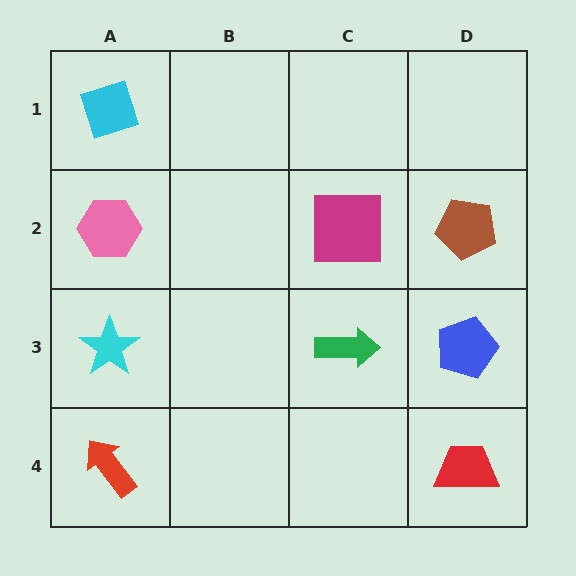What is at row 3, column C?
A green arrow.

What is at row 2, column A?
A pink hexagon.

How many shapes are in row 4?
2 shapes.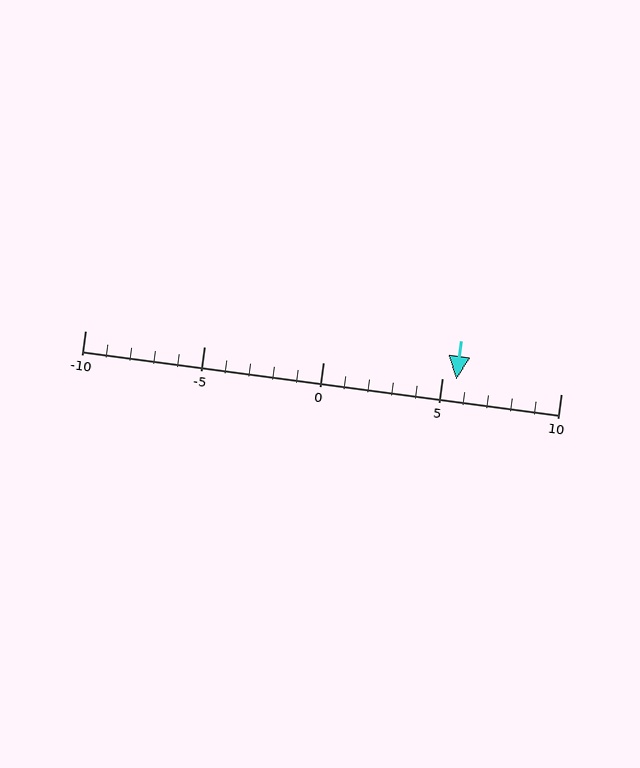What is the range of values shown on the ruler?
The ruler shows values from -10 to 10.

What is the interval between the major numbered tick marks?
The major tick marks are spaced 5 units apart.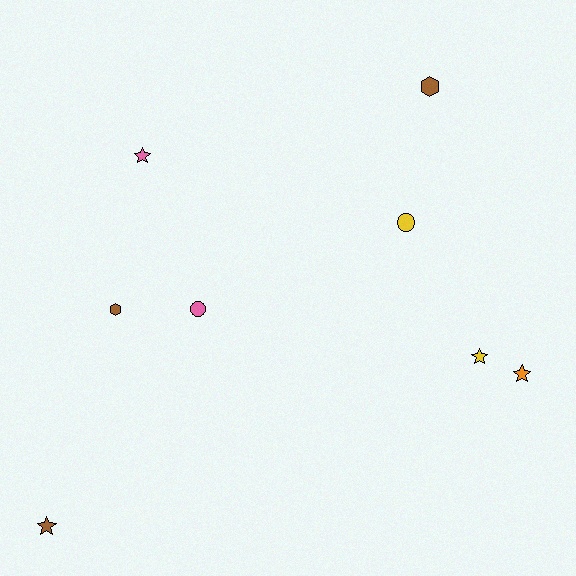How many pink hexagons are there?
There are no pink hexagons.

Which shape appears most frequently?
Star, with 4 objects.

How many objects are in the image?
There are 8 objects.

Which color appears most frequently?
Brown, with 3 objects.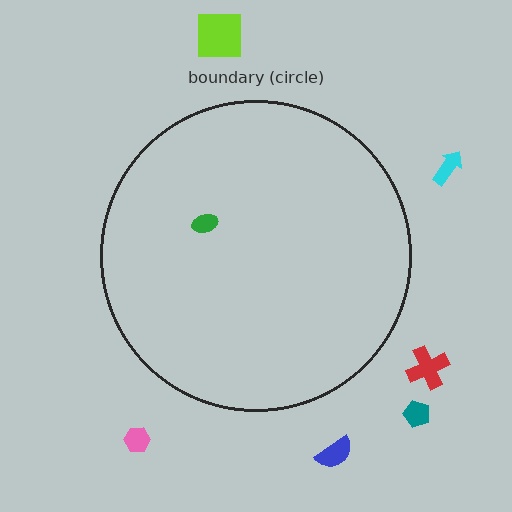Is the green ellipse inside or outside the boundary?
Inside.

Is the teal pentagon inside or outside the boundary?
Outside.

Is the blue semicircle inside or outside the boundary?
Outside.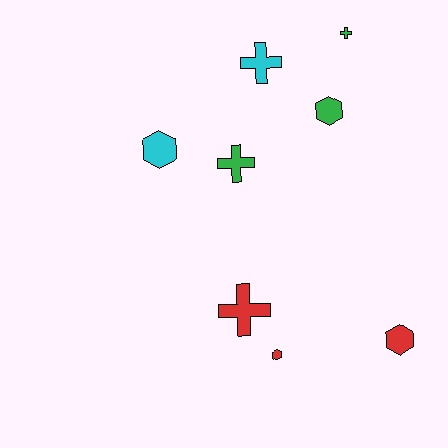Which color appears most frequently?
Red, with 3 objects.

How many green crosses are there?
There are 2 green crosses.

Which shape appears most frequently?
Hexagon, with 4 objects.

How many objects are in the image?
There are 8 objects.